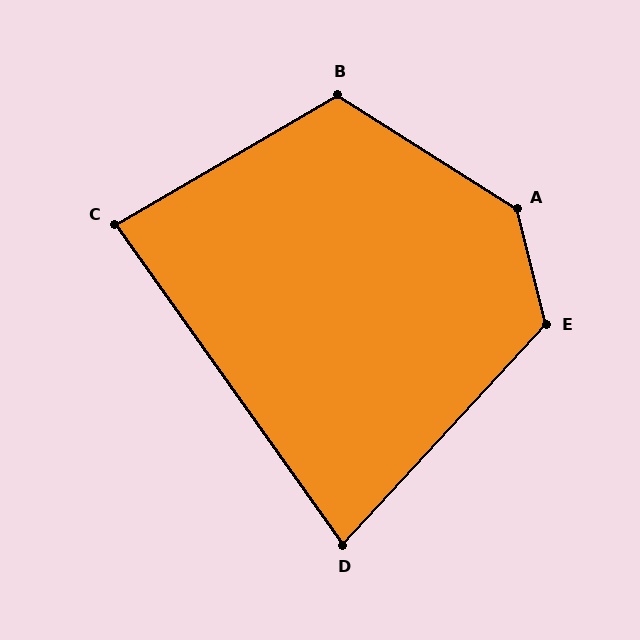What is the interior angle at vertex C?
Approximately 85 degrees (acute).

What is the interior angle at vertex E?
Approximately 123 degrees (obtuse).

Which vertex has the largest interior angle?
A, at approximately 137 degrees.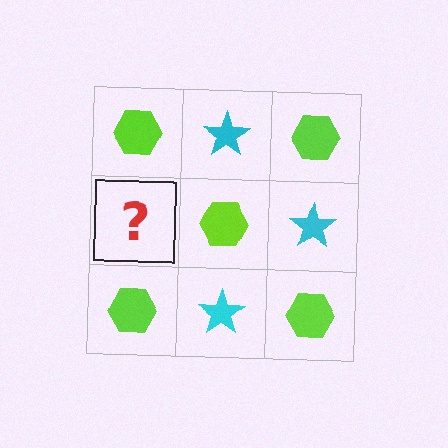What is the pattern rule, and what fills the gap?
The rule is that it alternates lime hexagon and cyan star in a checkerboard pattern. The gap should be filled with a cyan star.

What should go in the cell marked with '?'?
The missing cell should contain a cyan star.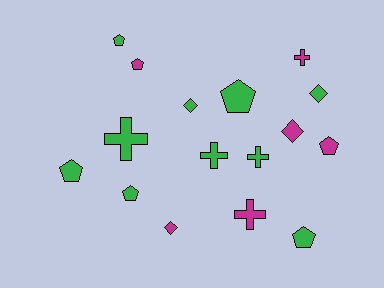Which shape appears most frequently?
Pentagon, with 7 objects.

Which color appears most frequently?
Green, with 10 objects.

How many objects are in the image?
There are 16 objects.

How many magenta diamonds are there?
There are 2 magenta diamonds.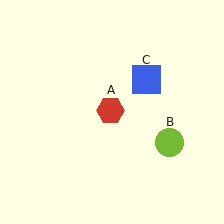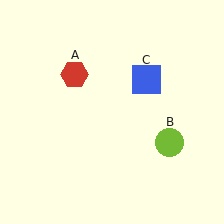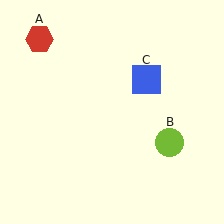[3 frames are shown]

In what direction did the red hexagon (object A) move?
The red hexagon (object A) moved up and to the left.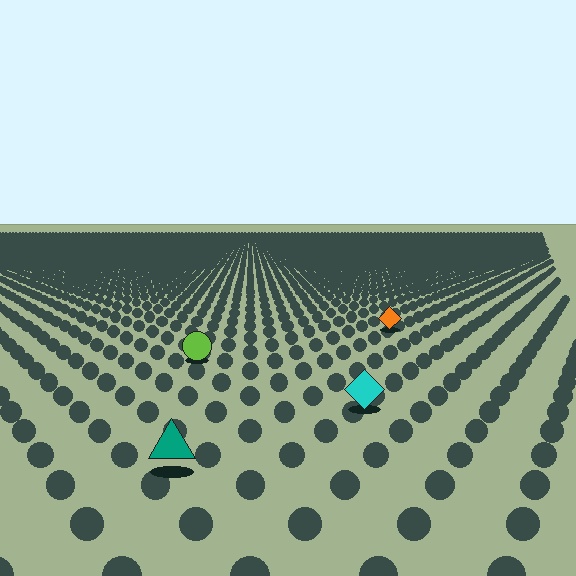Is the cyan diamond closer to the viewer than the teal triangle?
No. The teal triangle is closer — you can tell from the texture gradient: the ground texture is coarser near it.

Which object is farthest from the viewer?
The orange diamond is farthest from the viewer. It appears smaller and the ground texture around it is denser.